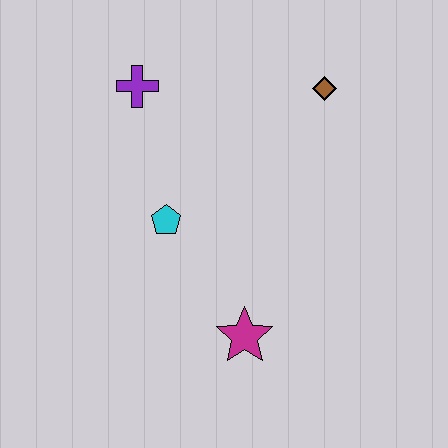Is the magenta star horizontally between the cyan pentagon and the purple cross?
No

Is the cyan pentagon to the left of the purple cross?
No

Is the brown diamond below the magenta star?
No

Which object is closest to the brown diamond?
The purple cross is closest to the brown diamond.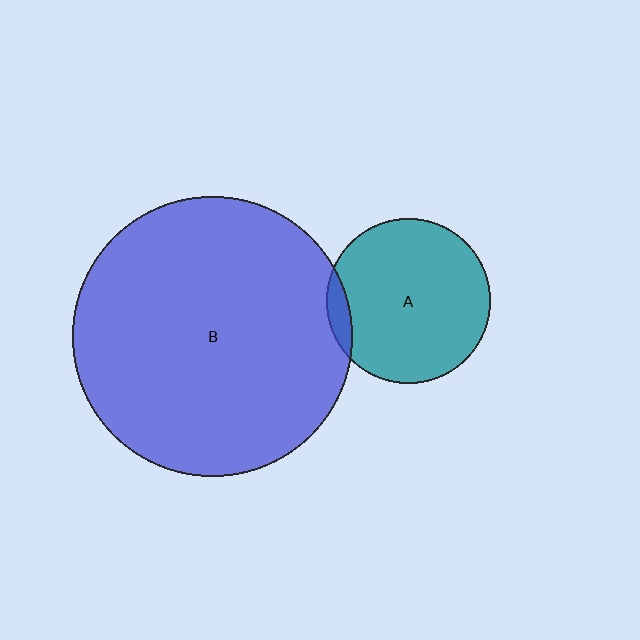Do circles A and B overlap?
Yes.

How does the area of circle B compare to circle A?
Approximately 2.9 times.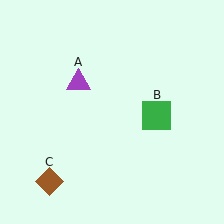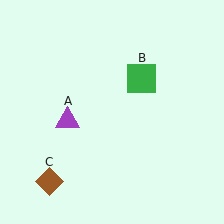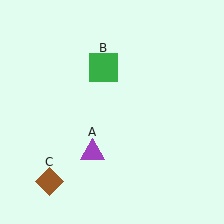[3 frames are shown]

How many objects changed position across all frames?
2 objects changed position: purple triangle (object A), green square (object B).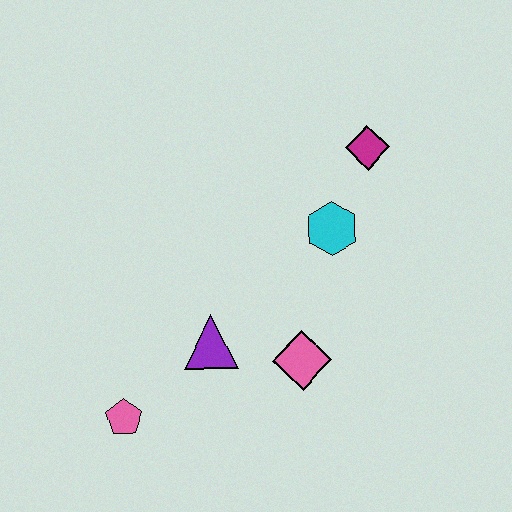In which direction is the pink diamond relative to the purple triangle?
The pink diamond is to the right of the purple triangle.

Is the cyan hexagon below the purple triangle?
No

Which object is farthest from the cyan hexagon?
The pink pentagon is farthest from the cyan hexagon.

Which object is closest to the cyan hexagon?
The magenta diamond is closest to the cyan hexagon.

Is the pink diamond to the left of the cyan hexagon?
Yes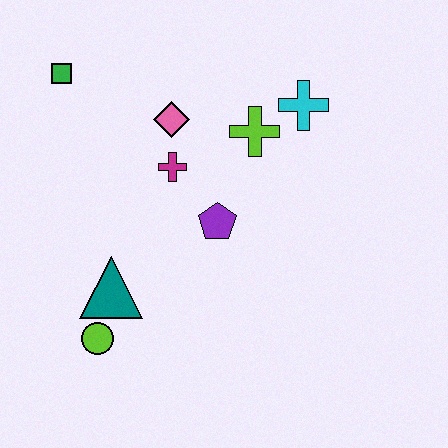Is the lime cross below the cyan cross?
Yes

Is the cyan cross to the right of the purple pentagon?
Yes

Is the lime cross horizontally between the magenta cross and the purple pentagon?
No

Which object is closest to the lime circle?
The teal triangle is closest to the lime circle.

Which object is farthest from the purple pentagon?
The green square is farthest from the purple pentagon.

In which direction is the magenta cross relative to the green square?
The magenta cross is to the right of the green square.